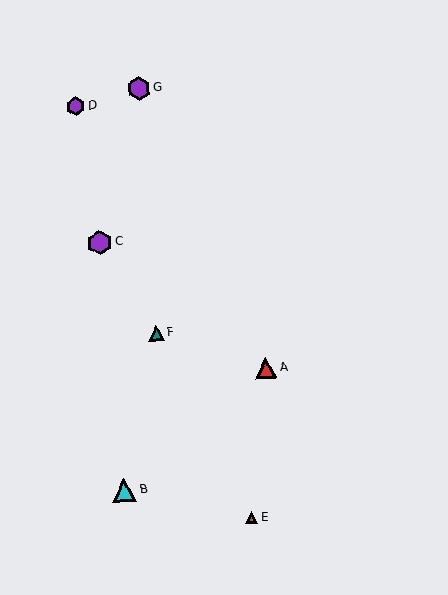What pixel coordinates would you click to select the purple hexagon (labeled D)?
Click at (76, 107) to select the purple hexagon D.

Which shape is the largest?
The purple hexagon (labeled C) is the largest.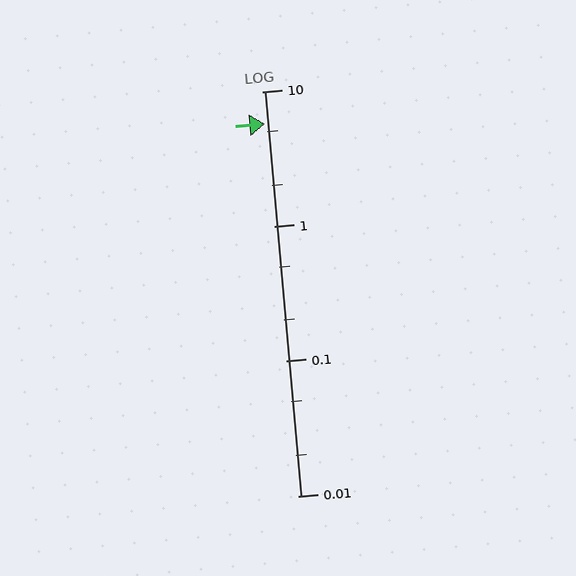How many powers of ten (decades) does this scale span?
The scale spans 3 decades, from 0.01 to 10.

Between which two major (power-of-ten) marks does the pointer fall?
The pointer is between 1 and 10.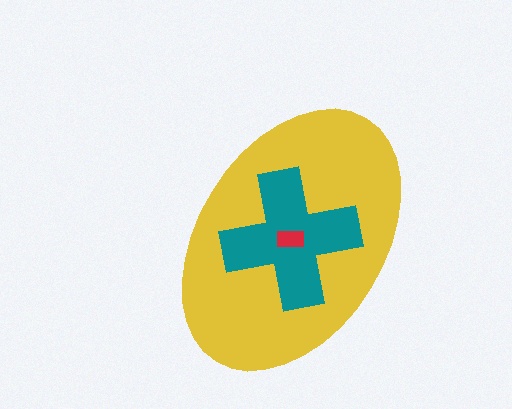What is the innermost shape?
The red rectangle.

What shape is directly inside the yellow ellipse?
The teal cross.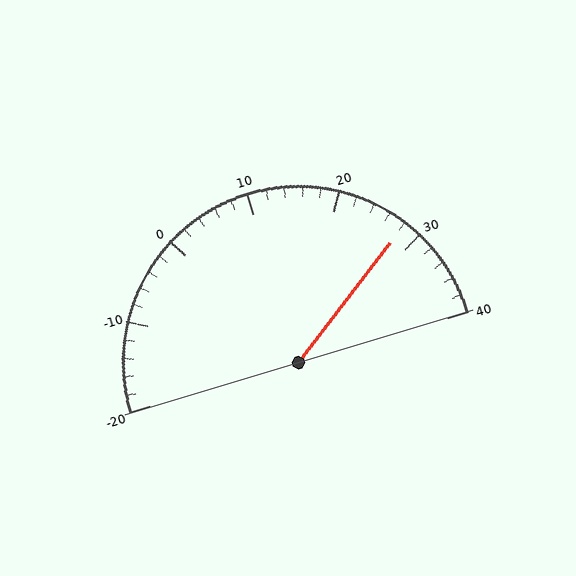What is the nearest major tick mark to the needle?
The nearest major tick mark is 30.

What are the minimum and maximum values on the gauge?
The gauge ranges from -20 to 40.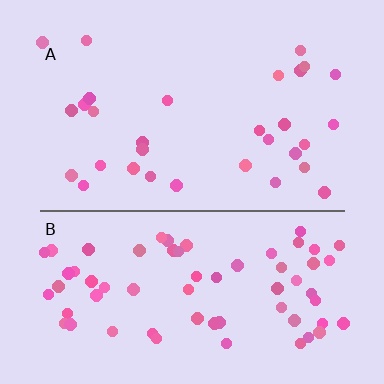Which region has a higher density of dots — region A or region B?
B (the bottom).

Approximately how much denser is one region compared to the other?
Approximately 2.1× — region B over region A.